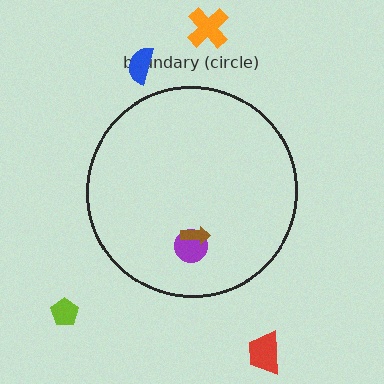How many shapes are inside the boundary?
2 inside, 4 outside.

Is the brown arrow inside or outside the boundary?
Inside.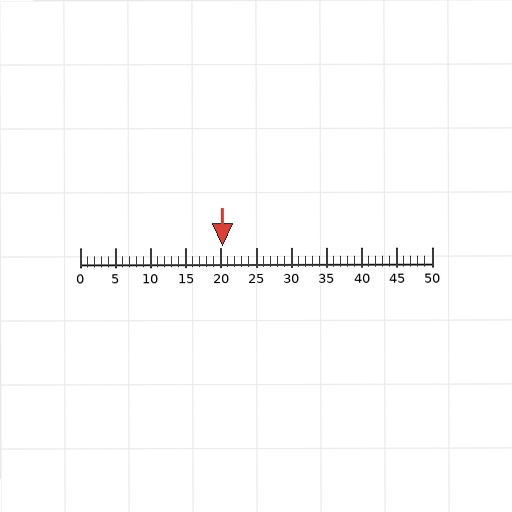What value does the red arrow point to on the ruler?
The red arrow points to approximately 20.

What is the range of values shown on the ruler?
The ruler shows values from 0 to 50.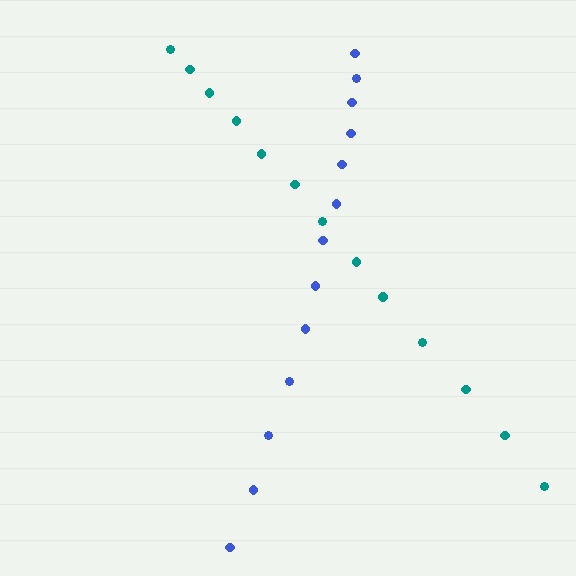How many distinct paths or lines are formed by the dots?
There are 2 distinct paths.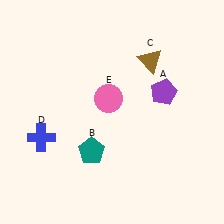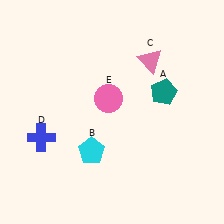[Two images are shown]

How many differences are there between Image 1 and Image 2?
There are 3 differences between the two images.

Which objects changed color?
A changed from purple to teal. B changed from teal to cyan. C changed from brown to pink.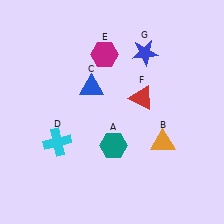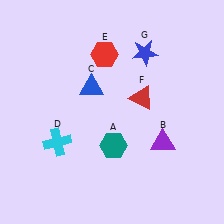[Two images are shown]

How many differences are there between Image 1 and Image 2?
There are 2 differences between the two images.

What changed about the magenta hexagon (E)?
In Image 1, E is magenta. In Image 2, it changed to red.